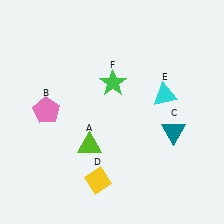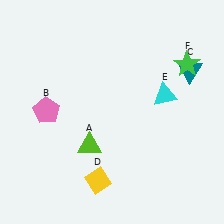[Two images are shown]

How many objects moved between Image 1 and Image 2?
2 objects moved between the two images.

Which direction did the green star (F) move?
The green star (F) moved right.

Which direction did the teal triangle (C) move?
The teal triangle (C) moved up.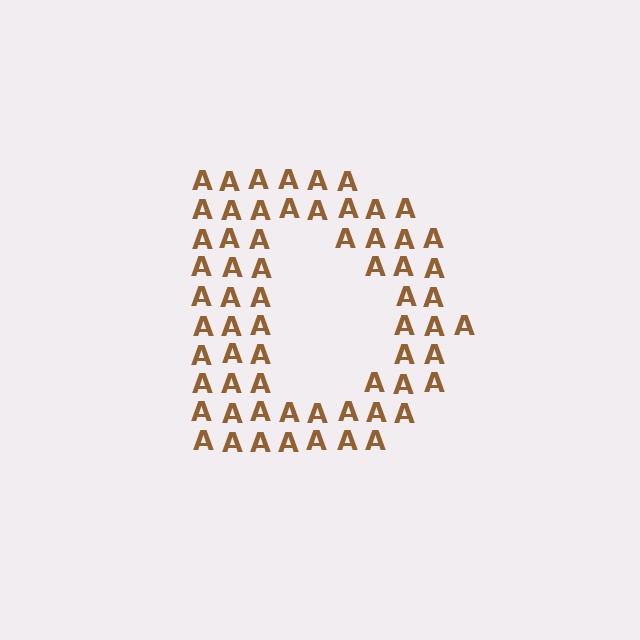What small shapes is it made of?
It is made of small letter A's.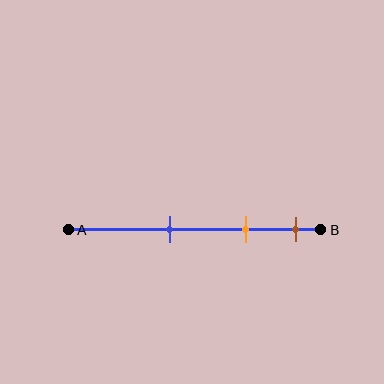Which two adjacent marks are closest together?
The orange and brown marks are the closest adjacent pair.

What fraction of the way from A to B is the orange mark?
The orange mark is approximately 70% (0.7) of the way from A to B.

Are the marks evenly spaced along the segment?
Yes, the marks are approximately evenly spaced.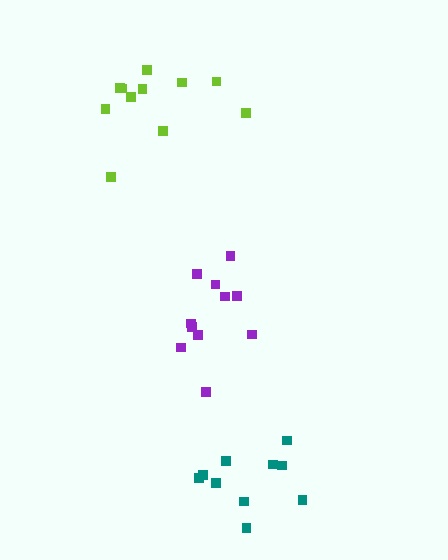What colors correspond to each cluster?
The clusters are colored: purple, teal, lime.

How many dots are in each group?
Group 1: 11 dots, Group 2: 10 dots, Group 3: 11 dots (32 total).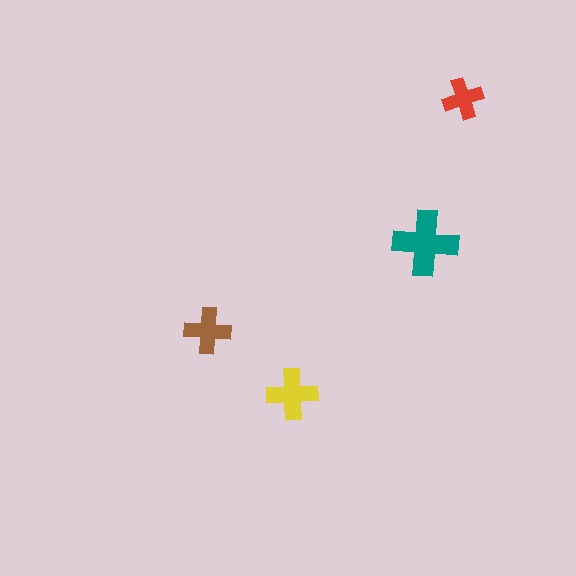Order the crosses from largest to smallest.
the teal one, the yellow one, the brown one, the red one.